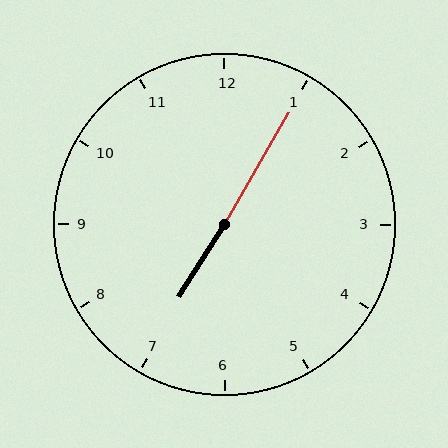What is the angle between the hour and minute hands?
Approximately 178 degrees.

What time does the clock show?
7:05.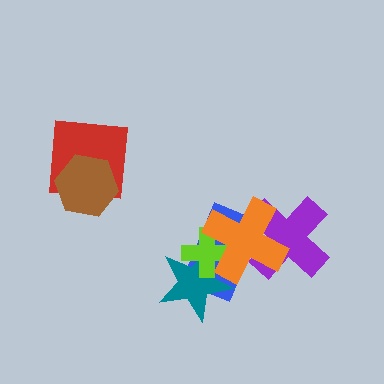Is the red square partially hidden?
Yes, it is partially covered by another shape.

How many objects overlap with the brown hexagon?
1 object overlaps with the brown hexagon.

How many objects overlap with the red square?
1 object overlaps with the red square.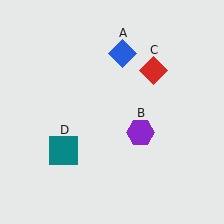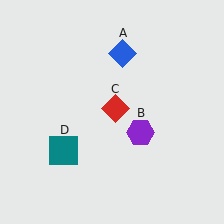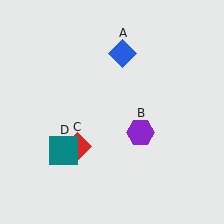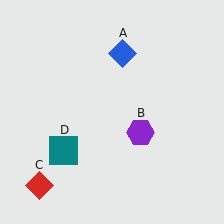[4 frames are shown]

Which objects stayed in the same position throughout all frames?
Blue diamond (object A) and purple hexagon (object B) and teal square (object D) remained stationary.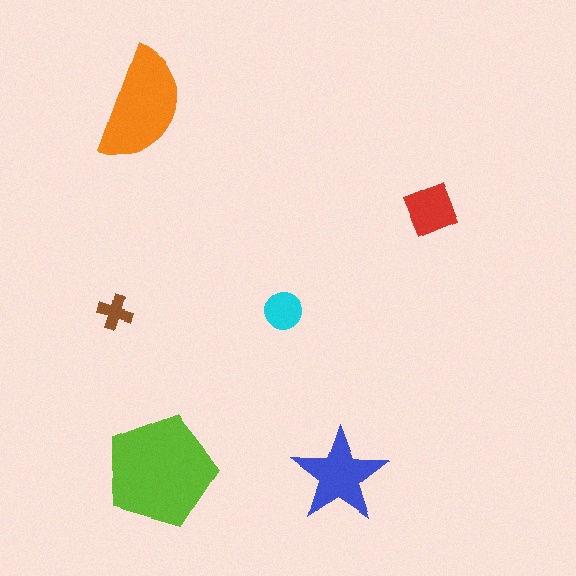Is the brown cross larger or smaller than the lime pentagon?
Smaller.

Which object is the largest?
The lime pentagon.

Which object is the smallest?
The brown cross.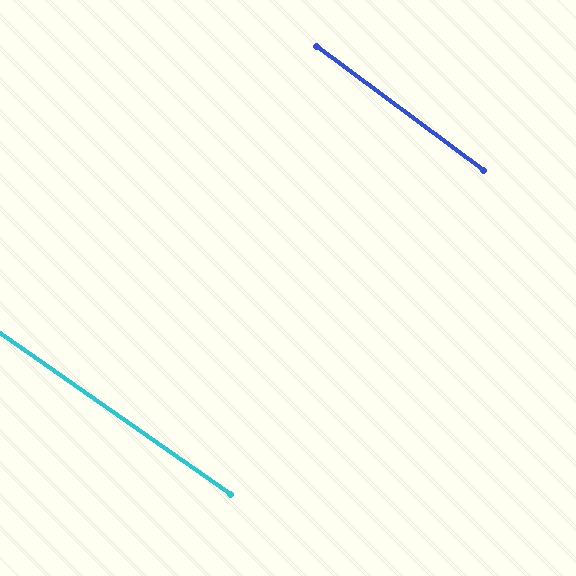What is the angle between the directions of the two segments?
Approximately 2 degrees.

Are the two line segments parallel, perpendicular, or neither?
Parallel — their directions differ by only 1.6°.